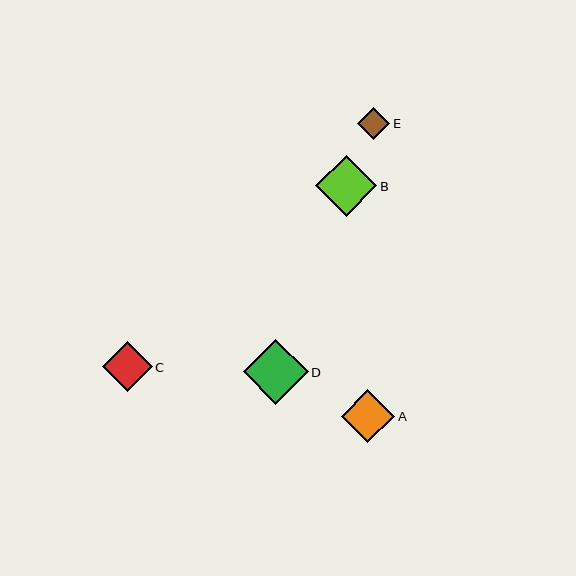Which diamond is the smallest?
Diamond E is the smallest with a size of approximately 32 pixels.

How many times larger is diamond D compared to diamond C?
Diamond D is approximately 1.3 times the size of diamond C.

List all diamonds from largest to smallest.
From largest to smallest: D, B, A, C, E.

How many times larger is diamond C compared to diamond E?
Diamond C is approximately 1.6 times the size of diamond E.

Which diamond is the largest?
Diamond D is the largest with a size of approximately 65 pixels.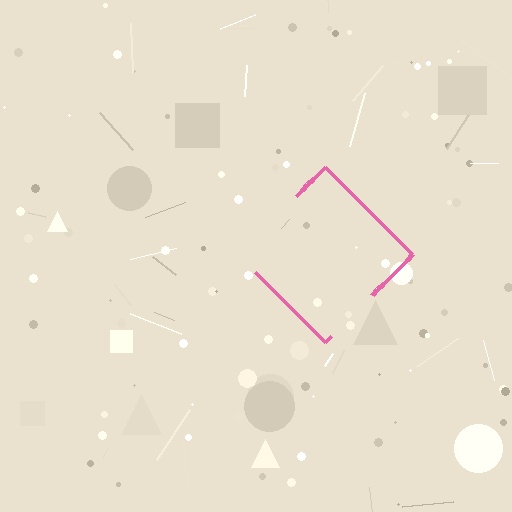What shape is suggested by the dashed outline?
The dashed outline suggests a diamond.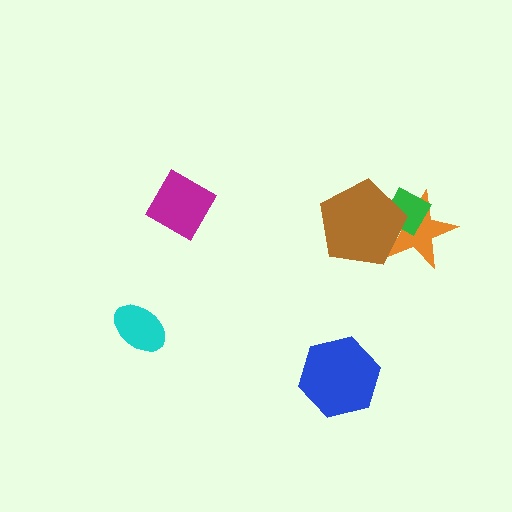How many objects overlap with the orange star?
2 objects overlap with the orange star.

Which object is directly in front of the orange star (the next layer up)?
The green diamond is directly in front of the orange star.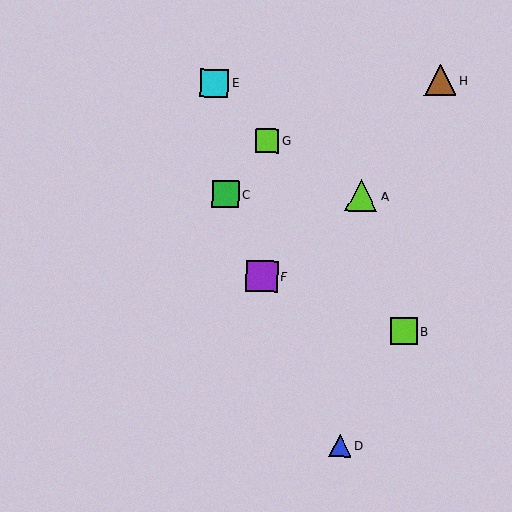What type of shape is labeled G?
Shape G is a lime square.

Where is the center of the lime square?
The center of the lime square is at (404, 331).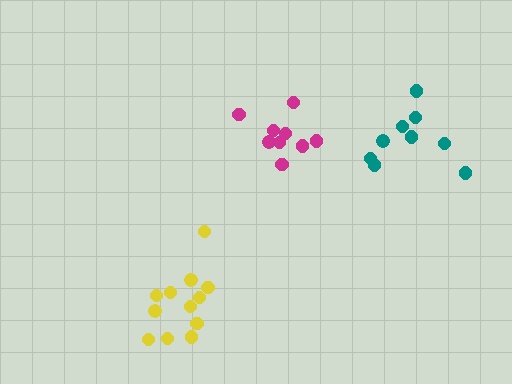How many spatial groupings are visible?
There are 3 spatial groupings.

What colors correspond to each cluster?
The clusters are colored: teal, magenta, yellow.